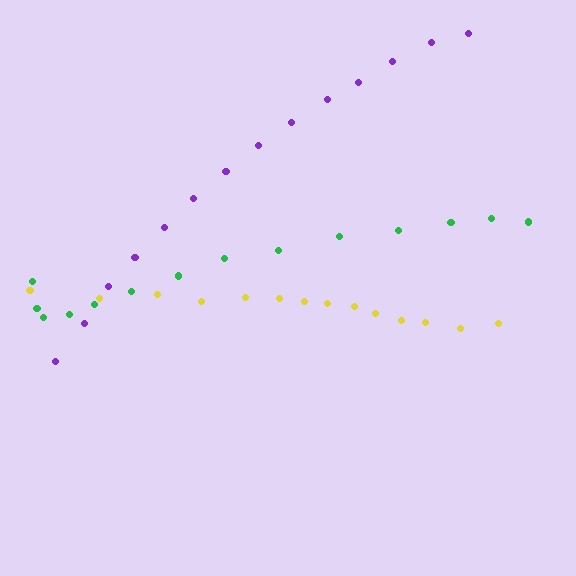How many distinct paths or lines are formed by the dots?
There are 3 distinct paths.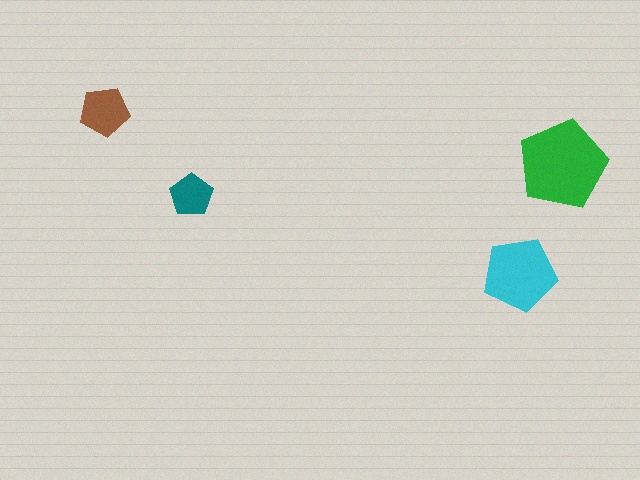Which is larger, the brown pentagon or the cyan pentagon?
The cyan one.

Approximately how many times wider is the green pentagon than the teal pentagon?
About 2 times wider.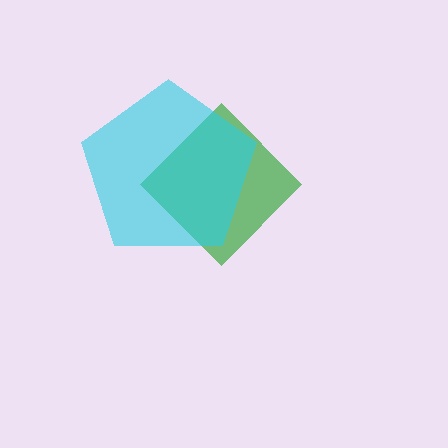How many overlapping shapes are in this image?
There are 2 overlapping shapes in the image.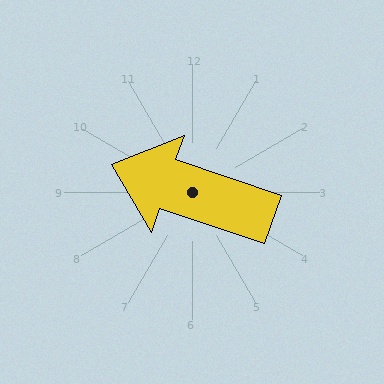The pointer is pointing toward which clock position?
Roughly 10 o'clock.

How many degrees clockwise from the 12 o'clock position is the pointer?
Approximately 289 degrees.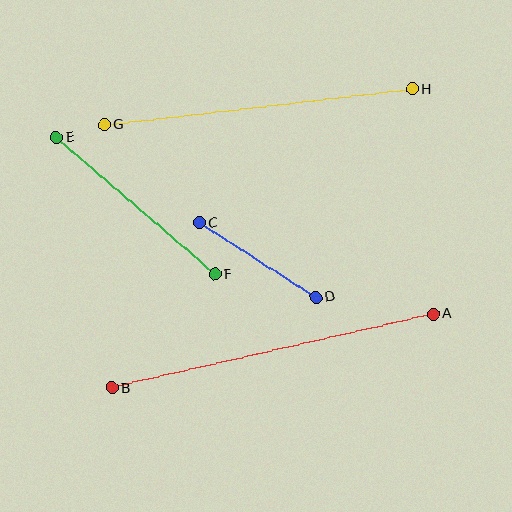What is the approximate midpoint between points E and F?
The midpoint is at approximately (136, 206) pixels.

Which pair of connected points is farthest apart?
Points A and B are farthest apart.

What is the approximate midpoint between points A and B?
The midpoint is at approximately (273, 351) pixels.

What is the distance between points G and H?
The distance is approximately 310 pixels.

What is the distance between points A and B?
The distance is approximately 330 pixels.